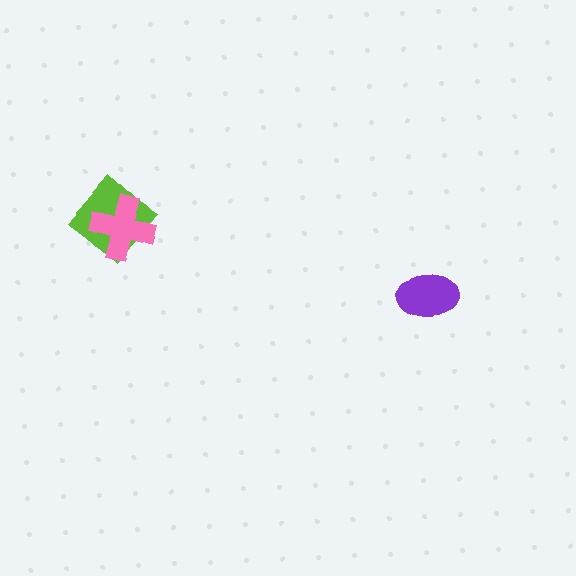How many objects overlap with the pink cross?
1 object overlaps with the pink cross.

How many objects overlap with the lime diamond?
1 object overlaps with the lime diamond.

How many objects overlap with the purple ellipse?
0 objects overlap with the purple ellipse.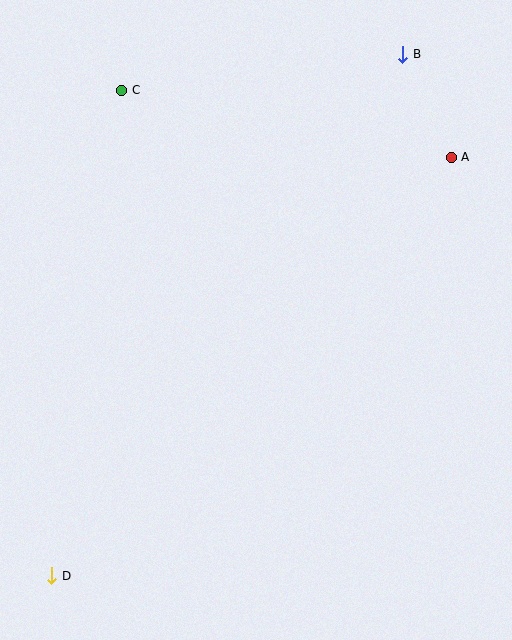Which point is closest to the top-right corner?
Point B is closest to the top-right corner.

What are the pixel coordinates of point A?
Point A is at (451, 157).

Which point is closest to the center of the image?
Point A at (451, 157) is closest to the center.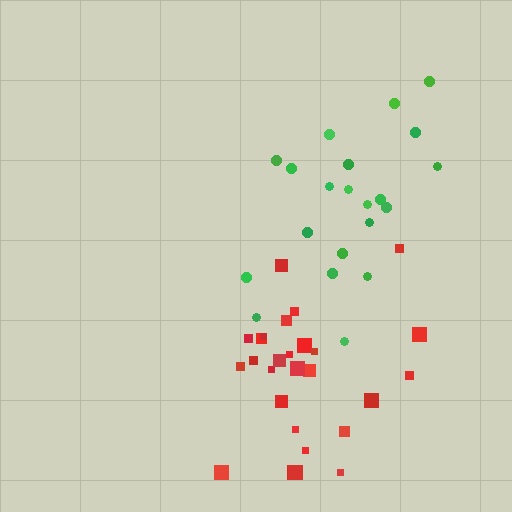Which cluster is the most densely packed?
Green.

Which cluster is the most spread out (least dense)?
Red.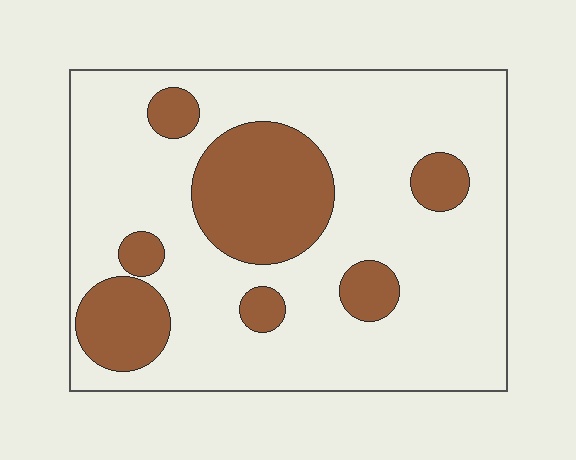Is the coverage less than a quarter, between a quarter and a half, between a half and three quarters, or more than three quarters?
Less than a quarter.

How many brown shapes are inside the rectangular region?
7.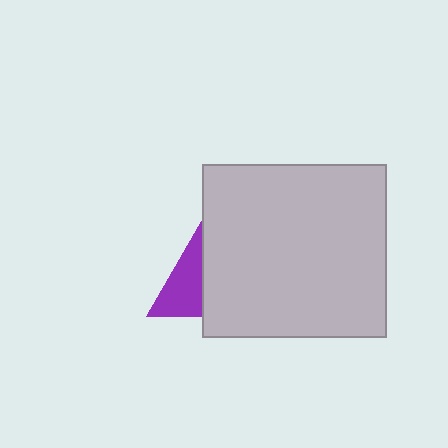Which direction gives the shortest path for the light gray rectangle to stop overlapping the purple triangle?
Moving right gives the shortest separation.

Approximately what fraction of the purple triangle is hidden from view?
Roughly 56% of the purple triangle is hidden behind the light gray rectangle.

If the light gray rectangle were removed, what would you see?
You would see the complete purple triangle.